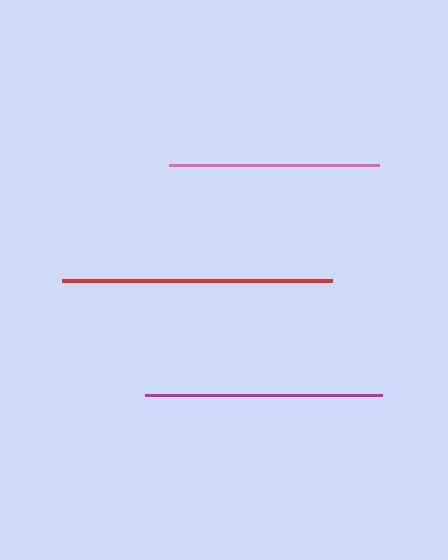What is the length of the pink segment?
The pink segment is approximately 210 pixels long.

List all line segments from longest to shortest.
From longest to shortest: red, magenta, pink.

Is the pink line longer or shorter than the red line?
The red line is longer than the pink line.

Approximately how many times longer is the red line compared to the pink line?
The red line is approximately 1.3 times the length of the pink line.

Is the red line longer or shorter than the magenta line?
The red line is longer than the magenta line.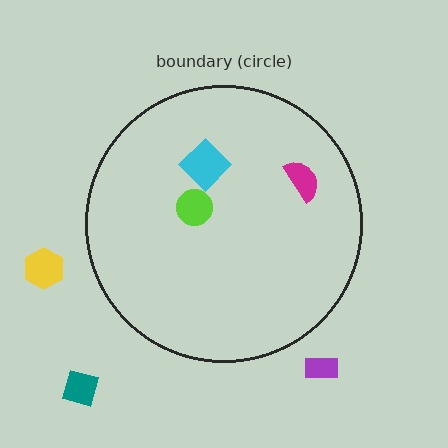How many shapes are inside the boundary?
3 inside, 3 outside.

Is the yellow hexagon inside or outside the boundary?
Outside.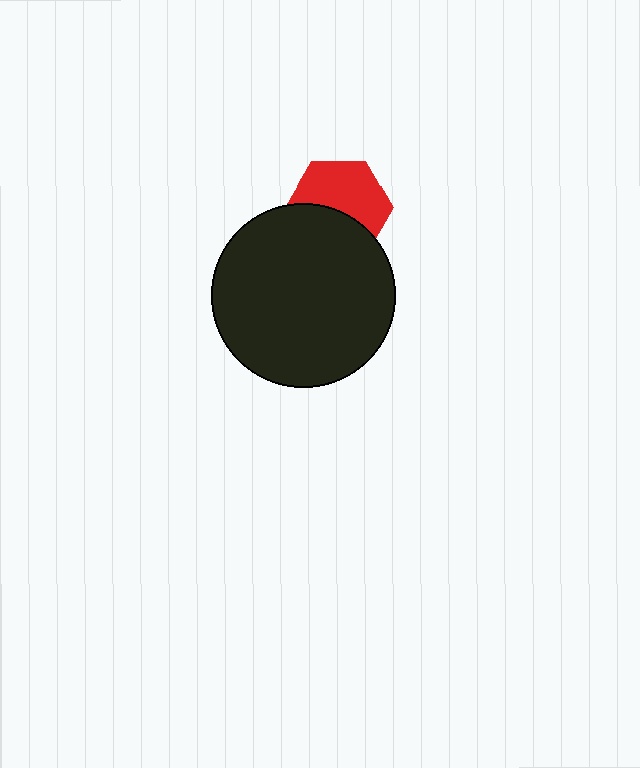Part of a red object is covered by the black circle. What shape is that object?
It is a hexagon.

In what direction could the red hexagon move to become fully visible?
The red hexagon could move up. That would shift it out from behind the black circle entirely.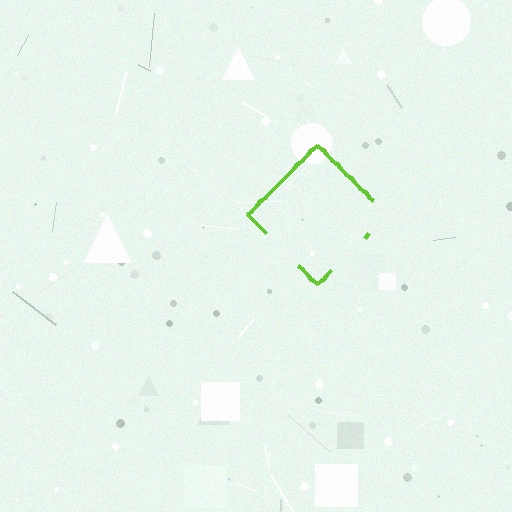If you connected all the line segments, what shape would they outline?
They would outline a diamond.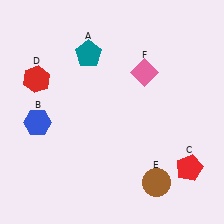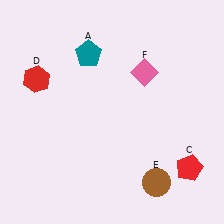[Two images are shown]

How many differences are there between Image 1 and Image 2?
There is 1 difference between the two images.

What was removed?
The blue hexagon (B) was removed in Image 2.